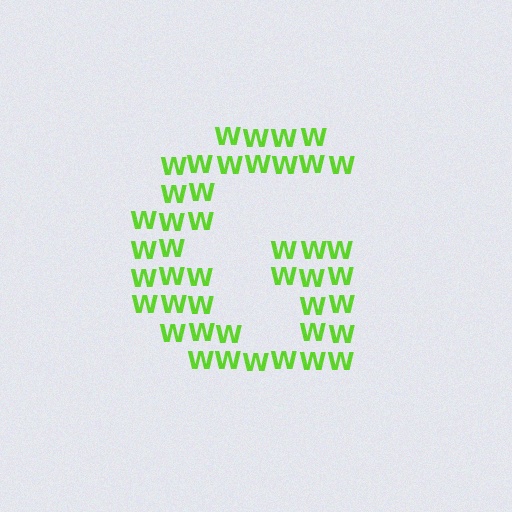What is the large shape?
The large shape is the letter G.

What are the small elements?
The small elements are letter W's.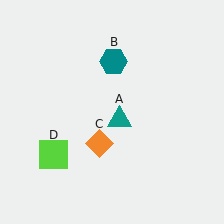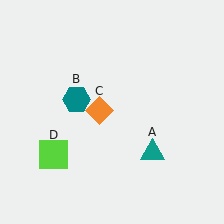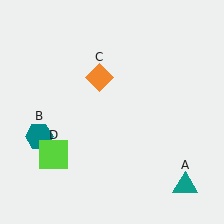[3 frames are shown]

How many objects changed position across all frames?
3 objects changed position: teal triangle (object A), teal hexagon (object B), orange diamond (object C).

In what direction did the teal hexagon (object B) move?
The teal hexagon (object B) moved down and to the left.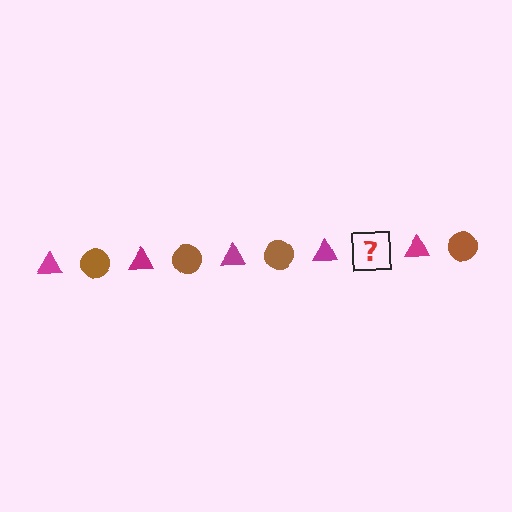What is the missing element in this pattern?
The missing element is a brown circle.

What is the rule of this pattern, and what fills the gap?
The rule is that the pattern alternates between magenta triangle and brown circle. The gap should be filled with a brown circle.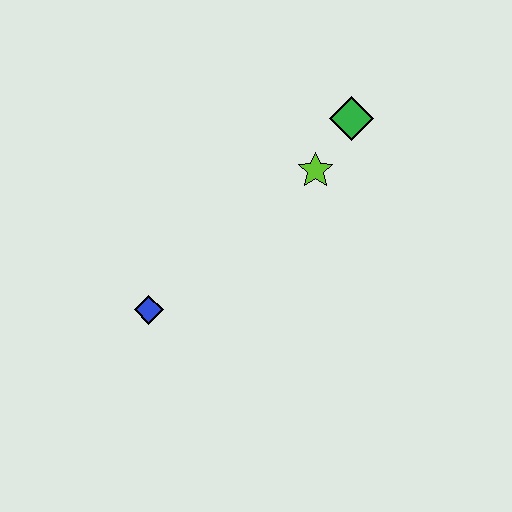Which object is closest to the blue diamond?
The lime star is closest to the blue diamond.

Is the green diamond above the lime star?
Yes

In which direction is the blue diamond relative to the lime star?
The blue diamond is to the left of the lime star.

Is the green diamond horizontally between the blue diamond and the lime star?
No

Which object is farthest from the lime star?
The blue diamond is farthest from the lime star.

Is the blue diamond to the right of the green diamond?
No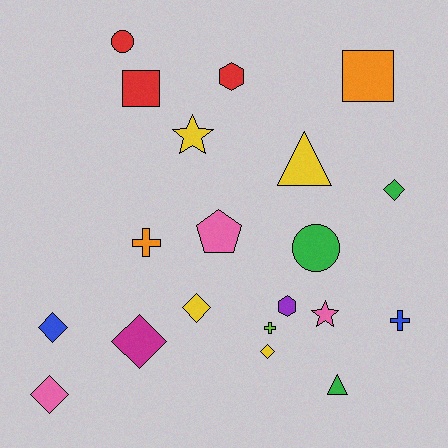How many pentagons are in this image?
There is 1 pentagon.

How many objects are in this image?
There are 20 objects.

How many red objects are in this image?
There are 3 red objects.